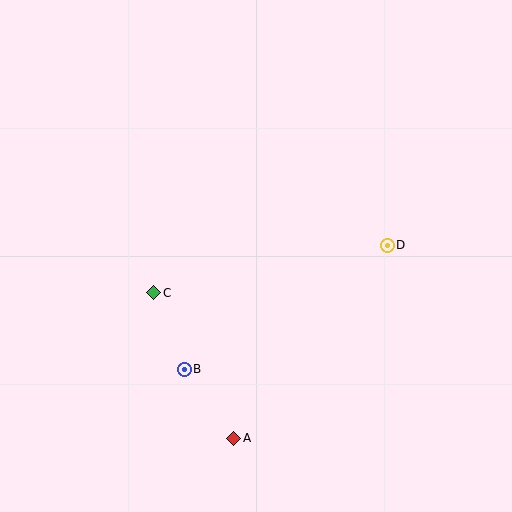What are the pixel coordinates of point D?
Point D is at (387, 245).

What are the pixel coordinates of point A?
Point A is at (234, 438).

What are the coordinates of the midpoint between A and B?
The midpoint between A and B is at (209, 404).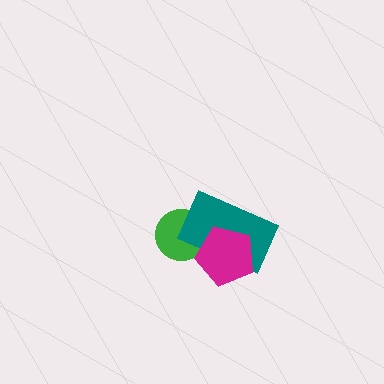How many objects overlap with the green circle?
2 objects overlap with the green circle.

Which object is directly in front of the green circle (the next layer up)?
The teal rectangle is directly in front of the green circle.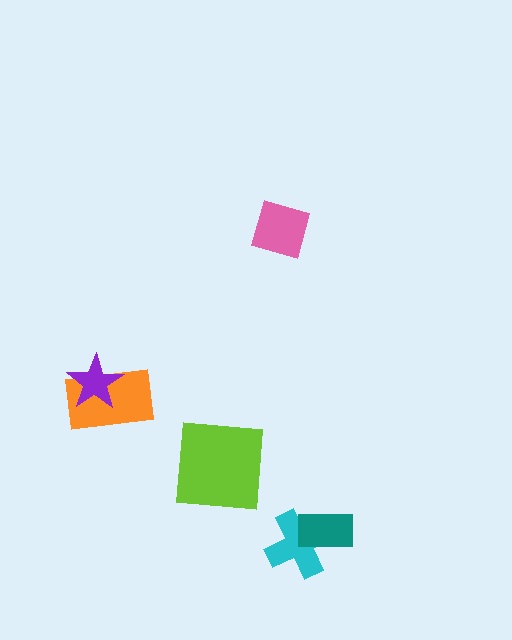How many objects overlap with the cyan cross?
1 object overlaps with the cyan cross.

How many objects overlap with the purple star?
1 object overlaps with the purple star.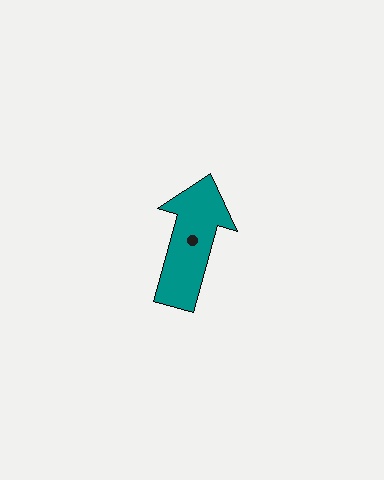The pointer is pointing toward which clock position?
Roughly 1 o'clock.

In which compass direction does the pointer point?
North.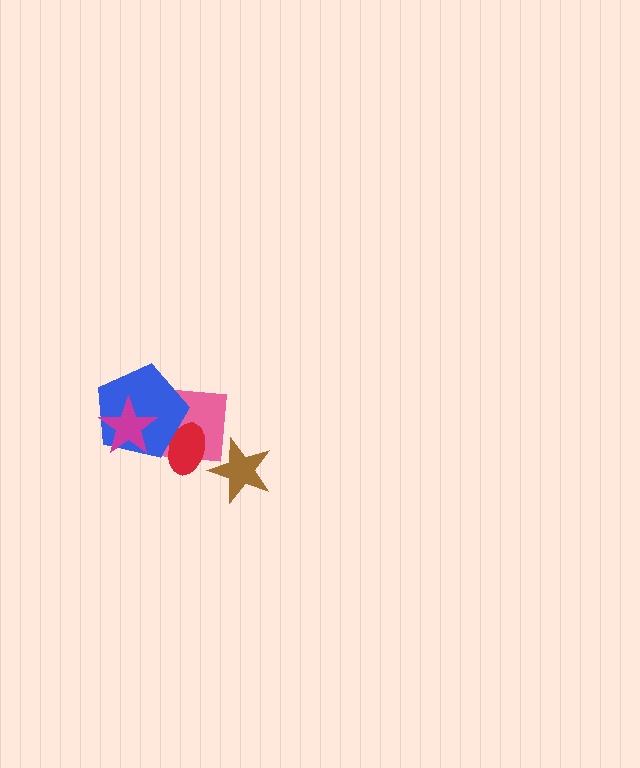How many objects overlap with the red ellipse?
2 objects overlap with the red ellipse.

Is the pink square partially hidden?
Yes, it is partially covered by another shape.